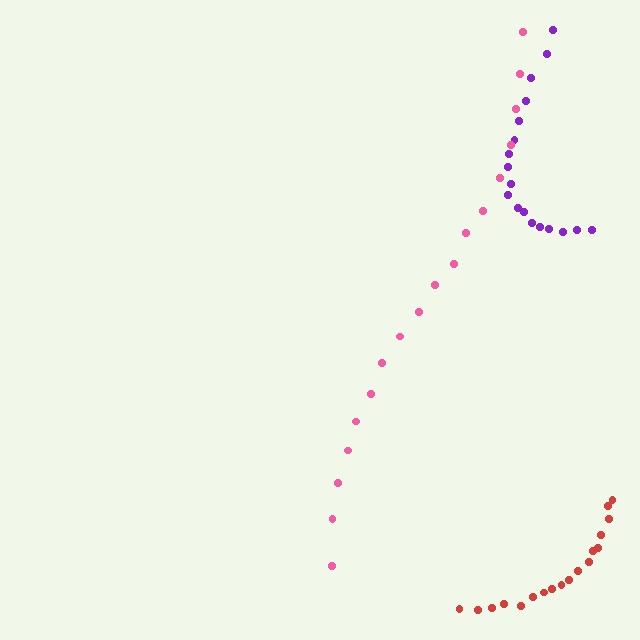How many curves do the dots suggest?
There are 3 distinct paths.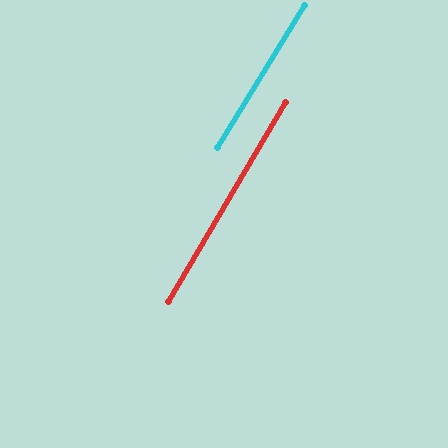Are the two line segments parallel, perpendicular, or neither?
Parallel — their directions differ by only 1.2°.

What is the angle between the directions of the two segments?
Approximately 1 degree.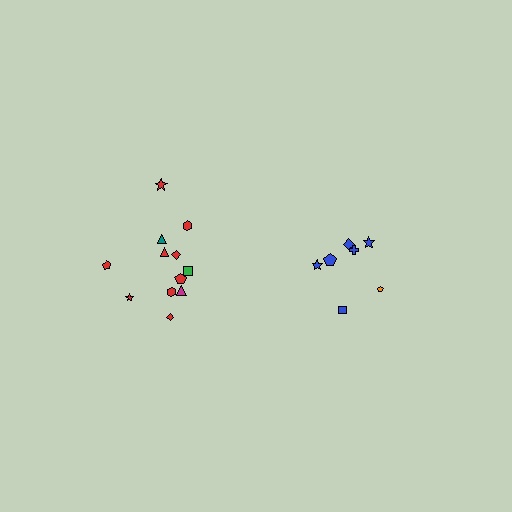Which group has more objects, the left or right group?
The left group.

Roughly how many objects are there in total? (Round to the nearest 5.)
Roughly 20 objects in total.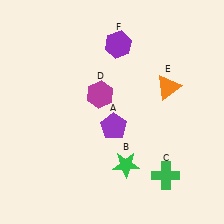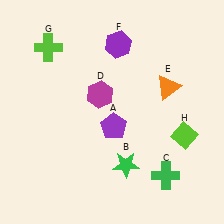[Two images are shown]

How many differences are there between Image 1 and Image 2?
There are 2 differences between the two images.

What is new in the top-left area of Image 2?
A lime cross (G) was added in the top-left area of Image 2.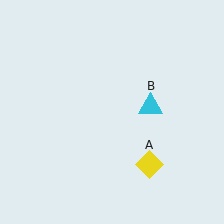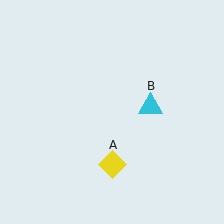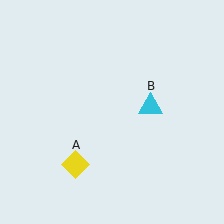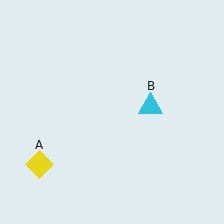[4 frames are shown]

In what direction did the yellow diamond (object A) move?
The yellow diamond (object A) moved left.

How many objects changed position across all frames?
1 object changed position: yellow diamond (object A).